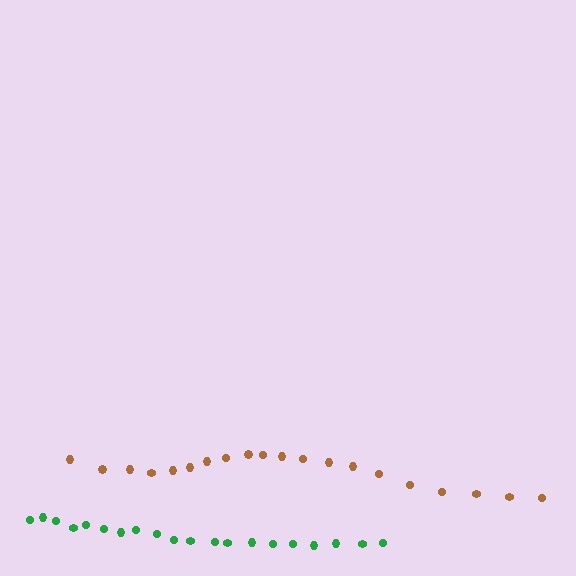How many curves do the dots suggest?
There are 2 distinct paths.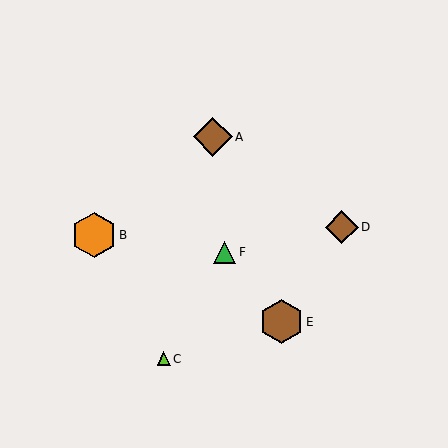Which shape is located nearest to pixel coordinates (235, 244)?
The green triangle (labeled F) at (224, 252) is nearest to that location.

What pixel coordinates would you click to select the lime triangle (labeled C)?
Click at (164, 359) to select the lime triangle C.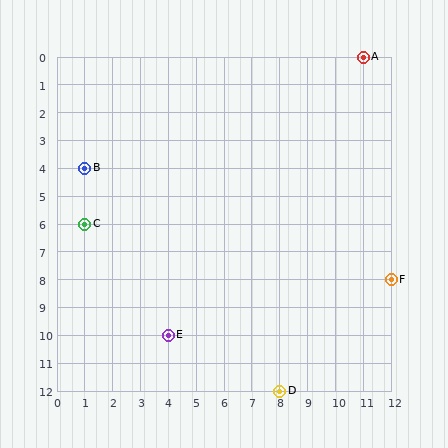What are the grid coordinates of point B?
Point B is at grid coordinates (1, 4).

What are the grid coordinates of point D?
Point D is at grid coordinates (8, 12).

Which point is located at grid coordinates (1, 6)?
Point C is at (1, 6).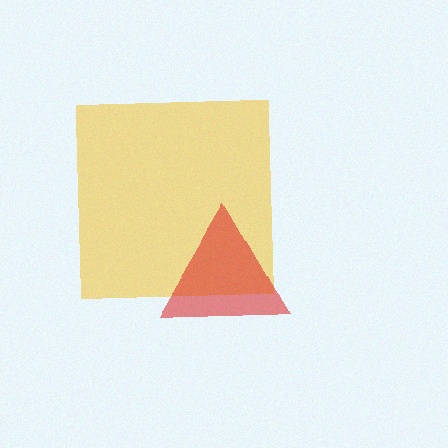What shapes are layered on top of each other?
The layered shapes are: a yellow square, a red triangle.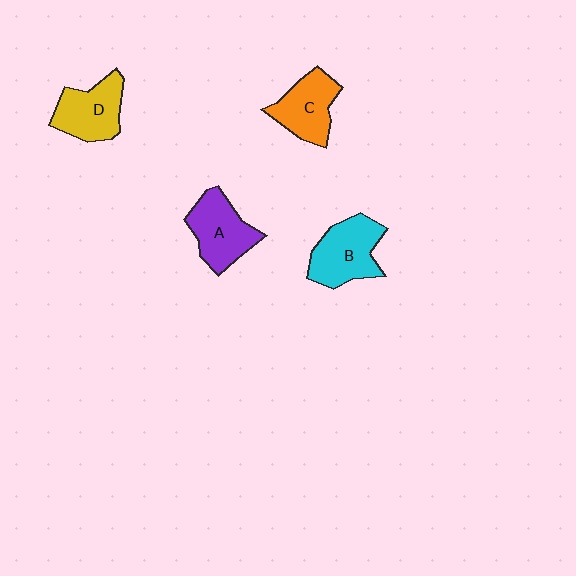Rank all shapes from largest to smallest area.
From largest to smallest: B (cyan), A (purple), D (yellow), C (orange).